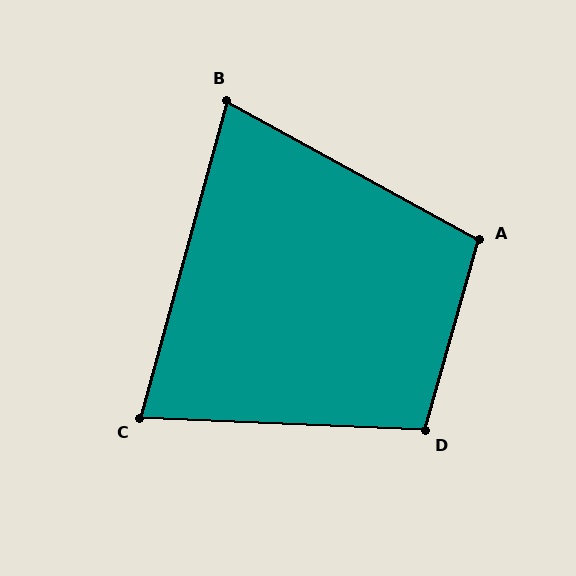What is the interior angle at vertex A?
Approximately 103 degrees (obtuse).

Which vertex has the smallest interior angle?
B, at approximately 76 degrees.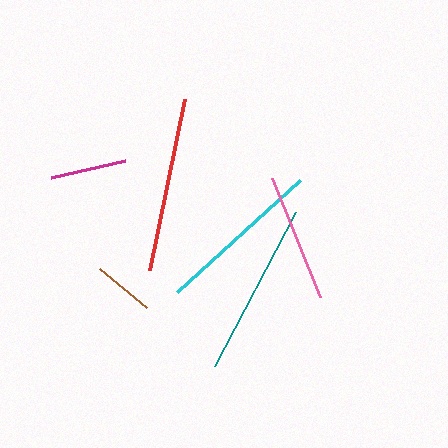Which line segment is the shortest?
The brown line is the shortest at approximately 61 pixels.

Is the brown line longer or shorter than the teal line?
The teal line is longer than the brown line.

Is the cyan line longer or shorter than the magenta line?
The cyan line is longer than the magenta line.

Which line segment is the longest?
The red line is the longest at approximately 174 pixels.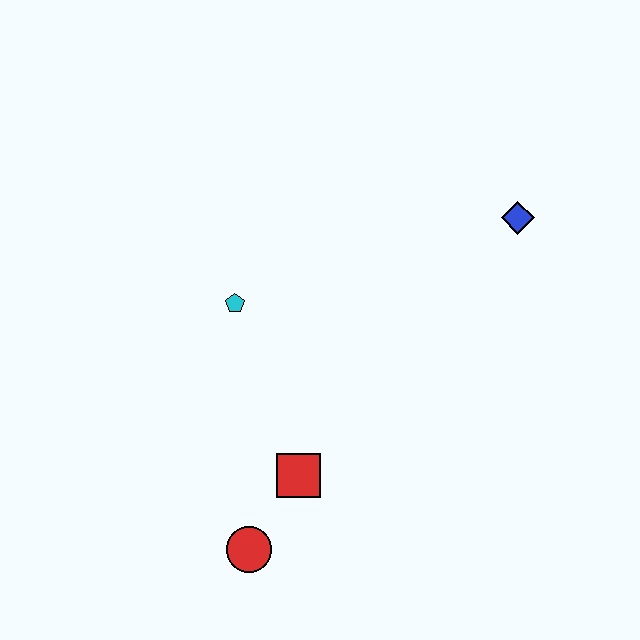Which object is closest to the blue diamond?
The cyan pentagon is closest to the blue diamond.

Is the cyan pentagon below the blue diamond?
Yes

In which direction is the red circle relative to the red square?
The red circle is below the red square.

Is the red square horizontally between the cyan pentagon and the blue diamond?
Yes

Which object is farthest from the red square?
The blue diamond is farthest from the red square.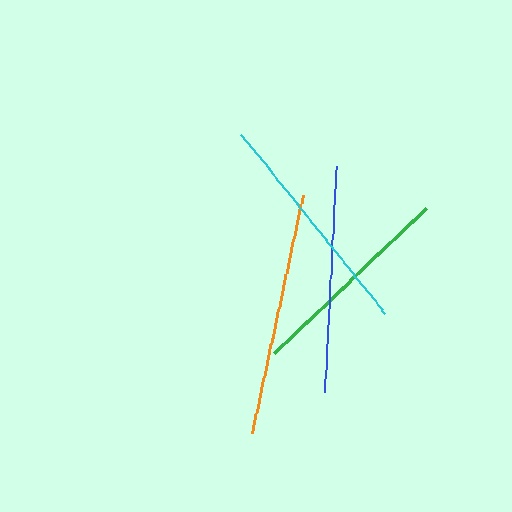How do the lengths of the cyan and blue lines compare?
The cyan and blue lines are approximately the same length.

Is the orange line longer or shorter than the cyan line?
The orange line is longer than the cyan line.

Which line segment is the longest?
The orange line is the longest at approximately 243 pixels.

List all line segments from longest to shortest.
From longest to shortest: orange, cyan, blue, green.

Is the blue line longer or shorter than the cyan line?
The cyan line is longer than the blue line.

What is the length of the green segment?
The green segment is approximately 210 pixels long.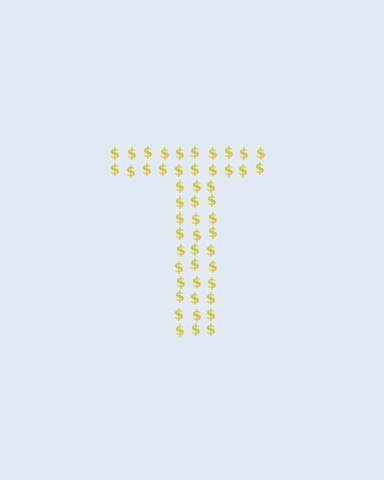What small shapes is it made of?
It is made of small dollar signs.